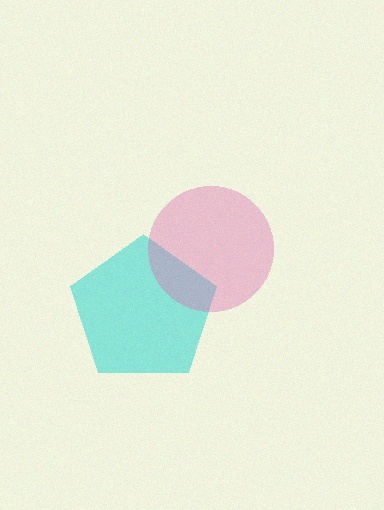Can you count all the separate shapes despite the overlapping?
Yes, there are 2 separate shapes.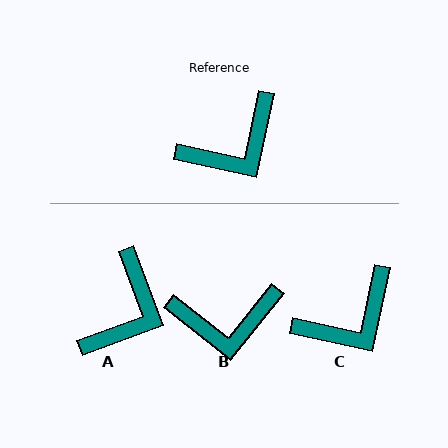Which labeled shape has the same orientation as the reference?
C.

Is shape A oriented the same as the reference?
No, it is off by about 32 degrees.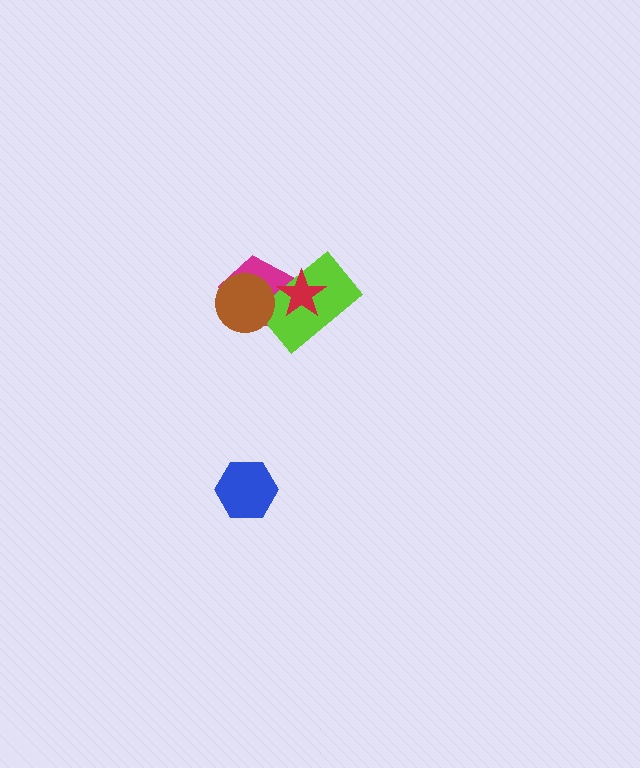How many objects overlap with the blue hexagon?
0 objects overlap with the blue hexagon.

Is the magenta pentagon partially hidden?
Yes, it is partially covered by another shape.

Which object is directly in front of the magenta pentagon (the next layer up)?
The lime rectangle is directly in front of the magenta pentagon.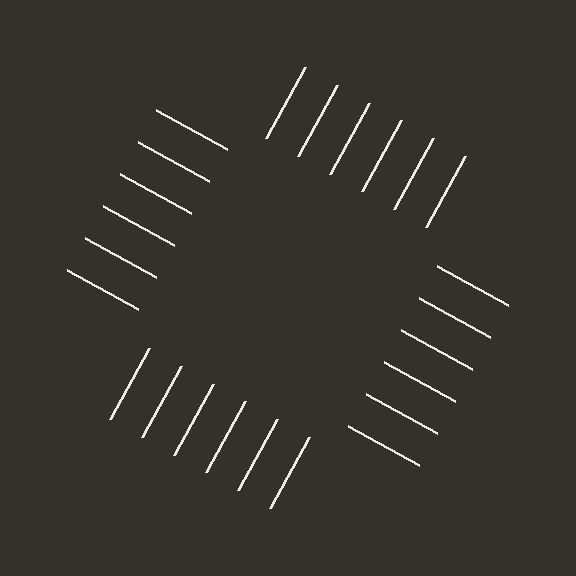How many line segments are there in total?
24 — 6 along each of the 4 edges.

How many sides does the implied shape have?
4 sides — the line-ends trace a square.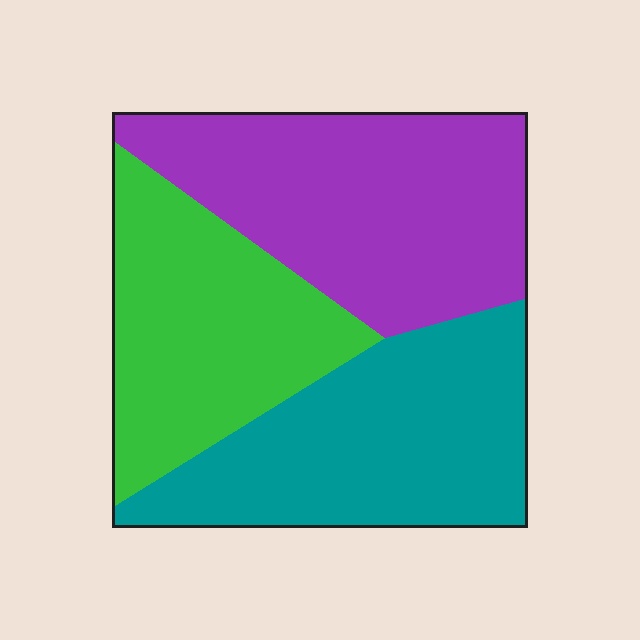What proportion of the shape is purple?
Purple covers roughly 35% of the shape.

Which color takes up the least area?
Green, at roughly 30%.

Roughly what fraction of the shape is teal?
Teal covers 34% of the shape.